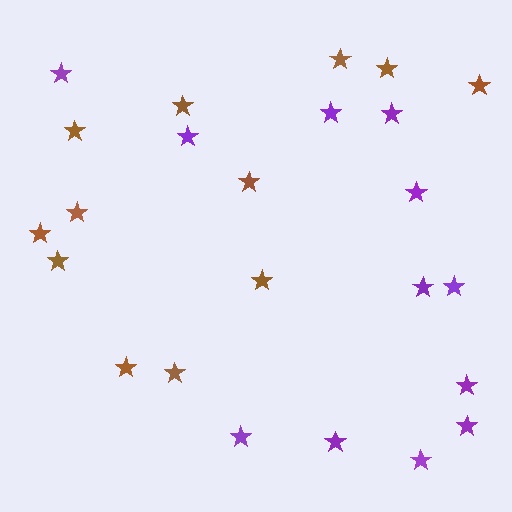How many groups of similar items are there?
There are 2 groups: one group of purple stars (12) and one group of brown stars (12).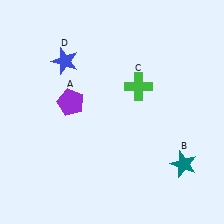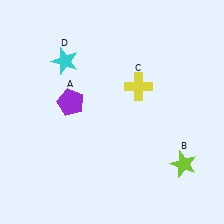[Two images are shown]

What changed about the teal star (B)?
In Image 1, B is teal. In Image 2, it changed to lime.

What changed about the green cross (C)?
In Image 1, C is green. In Image 2, it changed to yellow.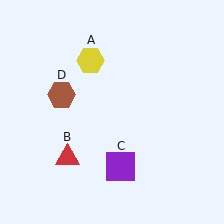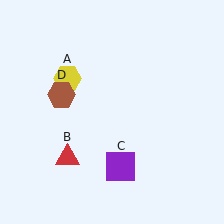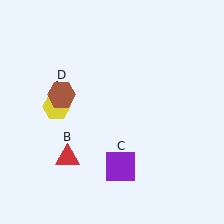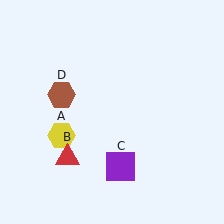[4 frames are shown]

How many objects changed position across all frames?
1 object changed position: yellow hexagon (object A).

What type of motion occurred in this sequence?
The yellow hexagon (object A) rotated counterclockwise around the center of the scene.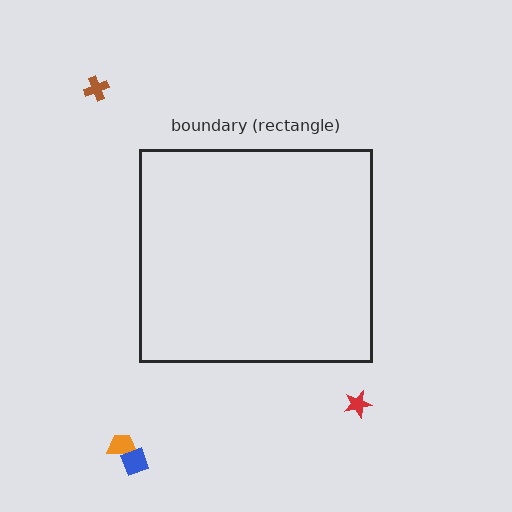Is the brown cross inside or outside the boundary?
Outside.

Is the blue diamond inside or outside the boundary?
Outside.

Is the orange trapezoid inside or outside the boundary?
Outside.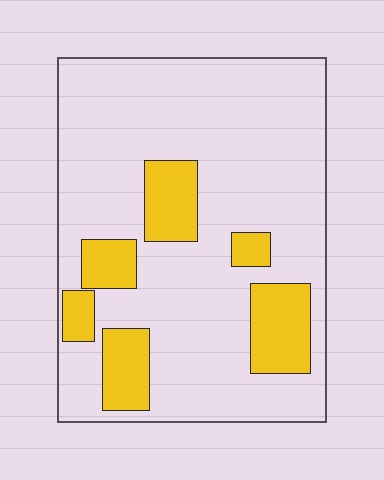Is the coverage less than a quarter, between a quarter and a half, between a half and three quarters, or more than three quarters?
Less than a quarter.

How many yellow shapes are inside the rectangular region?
6.